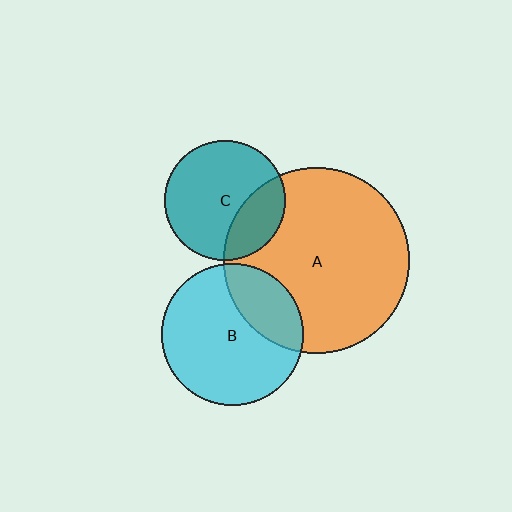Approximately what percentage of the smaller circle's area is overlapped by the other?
Approximately 25%.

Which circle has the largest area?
Circle A (orange).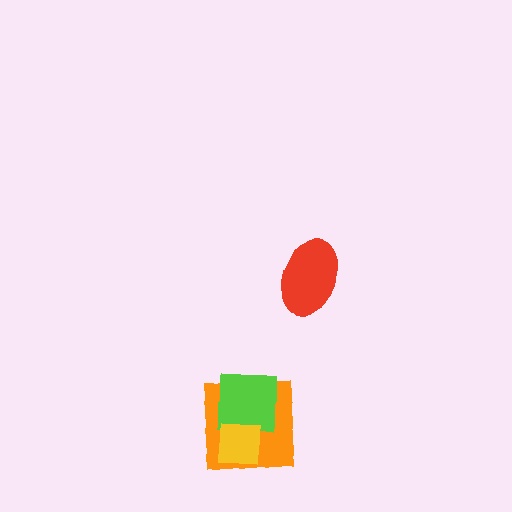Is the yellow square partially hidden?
No, no other shape covers it.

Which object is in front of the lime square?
The yellow square is in front of the lime square.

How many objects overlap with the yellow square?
2 objects overlap with the yellow square.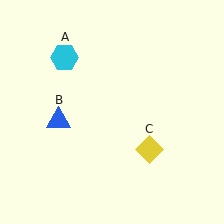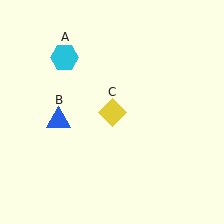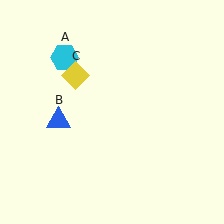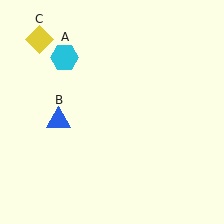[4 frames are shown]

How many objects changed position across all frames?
1 object changed position: yellow diamond (object C).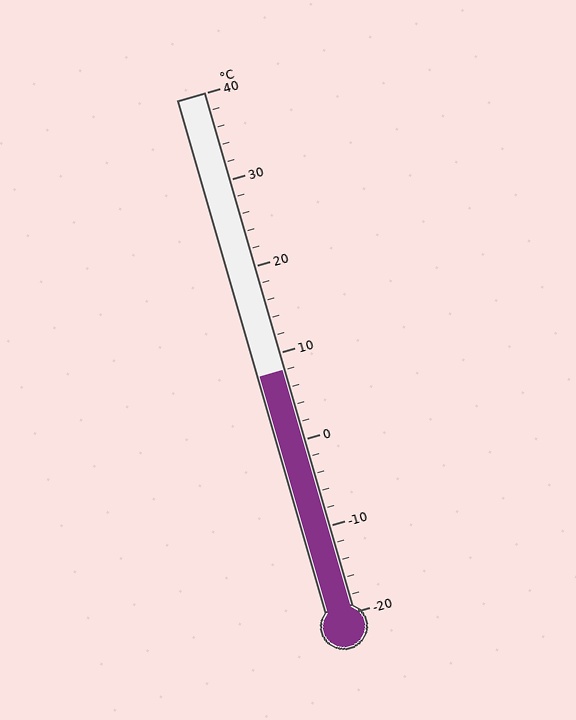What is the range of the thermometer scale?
The thermometer scale ranges from -20°C to 40°C.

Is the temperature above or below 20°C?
The temperature is below 20°C.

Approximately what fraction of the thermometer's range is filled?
The thermometer is filled to approximately 45% of its range.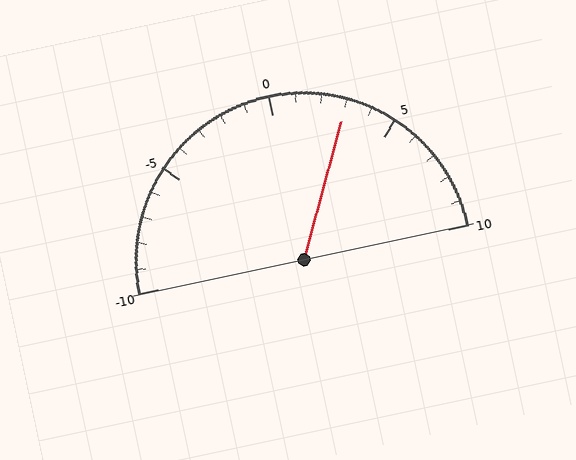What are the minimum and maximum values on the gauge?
The gauge ranges from -10 to 10.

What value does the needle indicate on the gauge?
The needle indicates approximately 3.